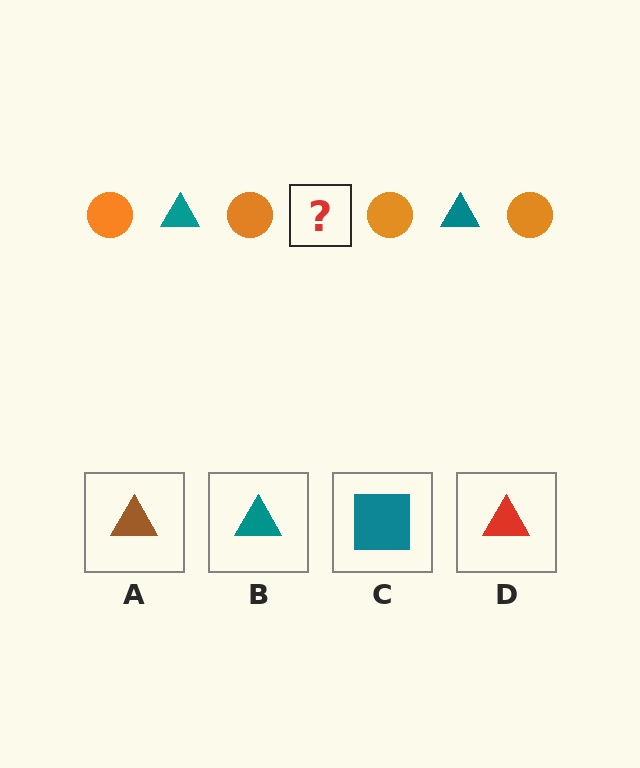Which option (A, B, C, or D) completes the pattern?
B.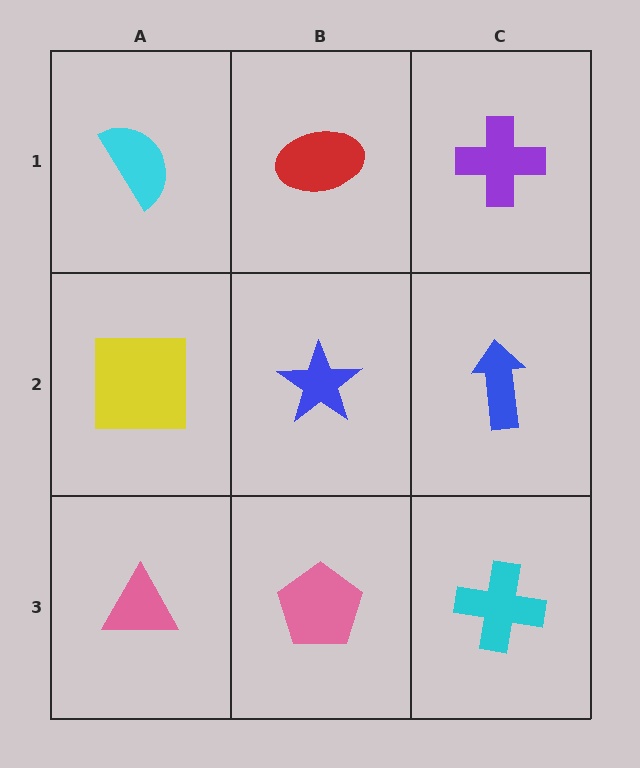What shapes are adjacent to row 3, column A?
A yellow square (row 2, column A), a pink pentagon (row 3, column B).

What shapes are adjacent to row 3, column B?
A blue star (row 2, column B), a pink triangle (row 3, column A), a cyan cross (row 3, column C).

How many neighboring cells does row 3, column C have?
2.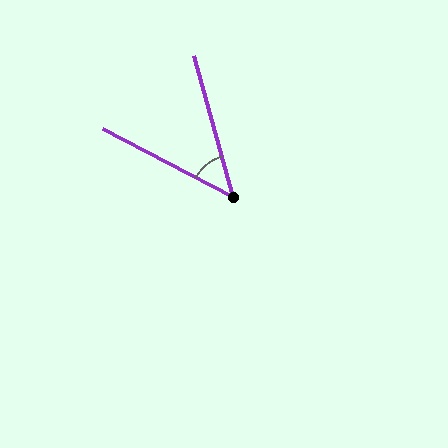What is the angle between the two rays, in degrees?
Approximately 47 degrees.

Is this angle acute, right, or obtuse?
It is acute.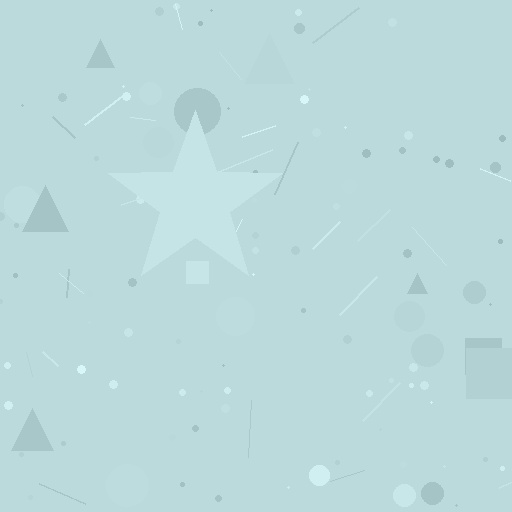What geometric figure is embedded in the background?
A star is embedded in the background.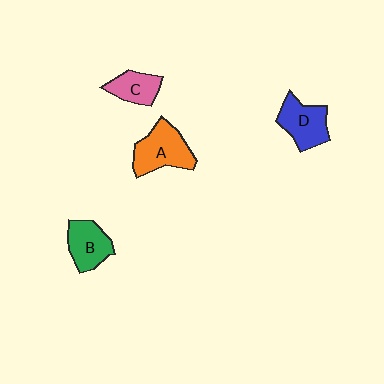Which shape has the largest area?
Shape A (orange).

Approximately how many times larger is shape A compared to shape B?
Approximately 1.3 times.